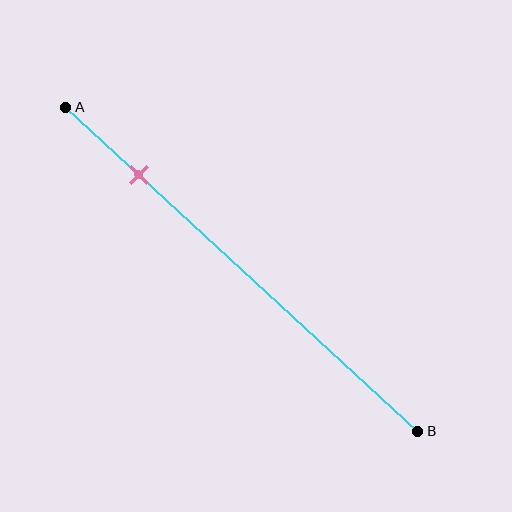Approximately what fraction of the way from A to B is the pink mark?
The pink mark is approximately 20% of the way from A to B.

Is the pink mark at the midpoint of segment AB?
No, the mark is at about 20% from A, not at the 50% midpoint.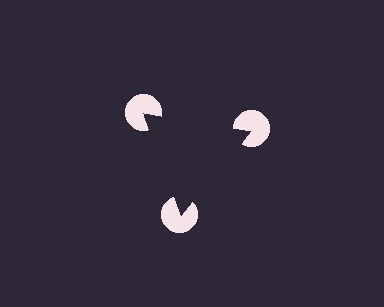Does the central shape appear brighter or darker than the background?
It typically appears slightly darker than the background, even though no actual brightness change is drawn.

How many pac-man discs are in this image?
There are 3 — one at each vertex of the illusory triangle.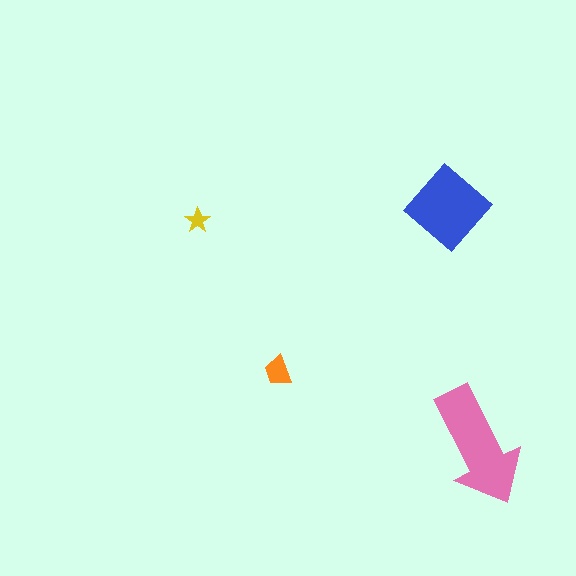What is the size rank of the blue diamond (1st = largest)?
2nd.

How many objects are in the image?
There are 4 objects in the image.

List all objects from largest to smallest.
The pink arrow, the blue diamond, the orange trapezoid, the yellow star.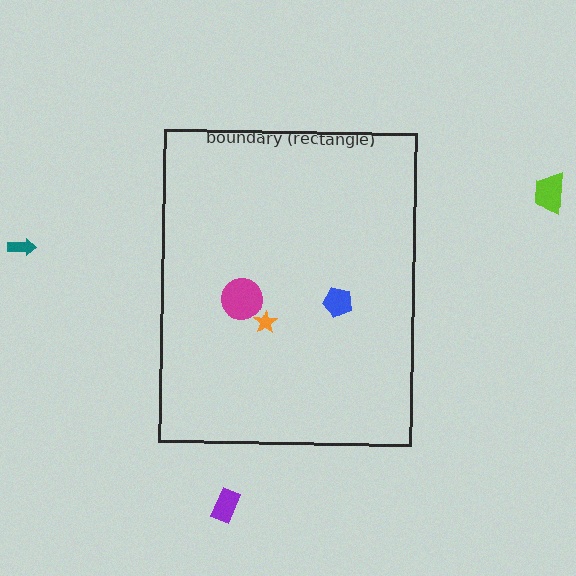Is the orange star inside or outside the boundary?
Inside.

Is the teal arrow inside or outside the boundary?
Outside.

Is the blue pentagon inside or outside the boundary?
Inside.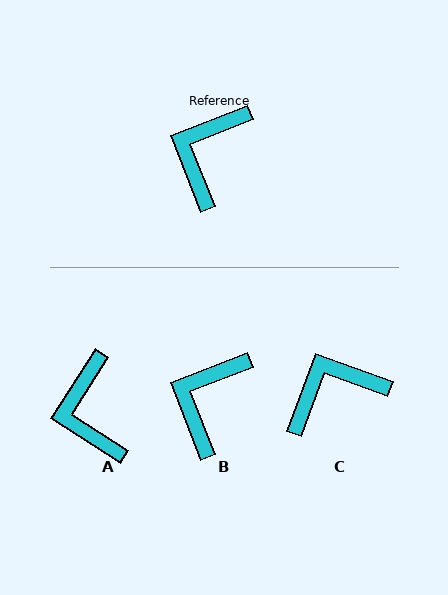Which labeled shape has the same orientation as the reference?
B.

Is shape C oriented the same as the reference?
No, it is off by about 42 degrees.